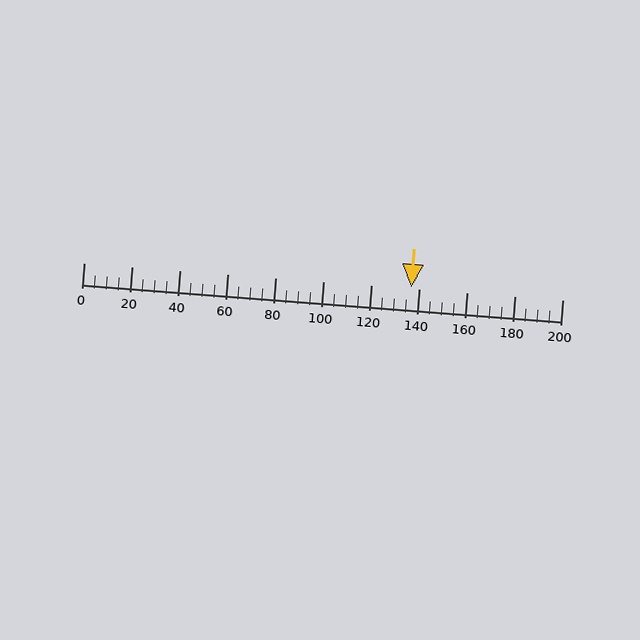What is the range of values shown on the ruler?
The ruler shows values from 0 to 200.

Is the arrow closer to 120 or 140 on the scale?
The arrow is closer to 140.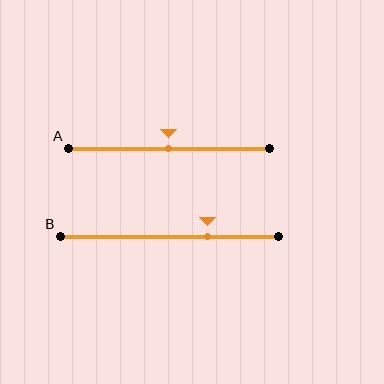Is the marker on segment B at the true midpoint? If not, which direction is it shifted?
No, the marker on segment B is shifted to the right by about 18% of the segment length.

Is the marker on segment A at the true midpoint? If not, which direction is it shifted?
Yes, the marker on segment A is at the true midpoint.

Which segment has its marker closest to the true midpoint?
Segment A has its marker closest to the true midpoint.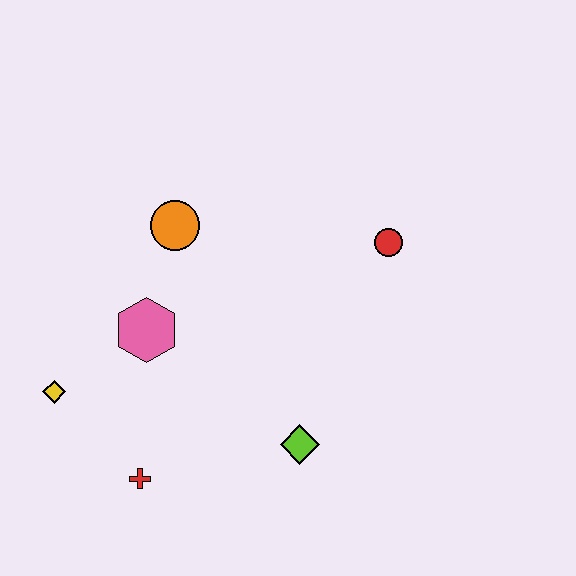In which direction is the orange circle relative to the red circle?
The orange circle is to the left of the red circle.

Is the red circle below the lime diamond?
No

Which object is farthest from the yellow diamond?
The red circle is farthest from the yellow diamond.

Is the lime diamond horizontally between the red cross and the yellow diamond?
No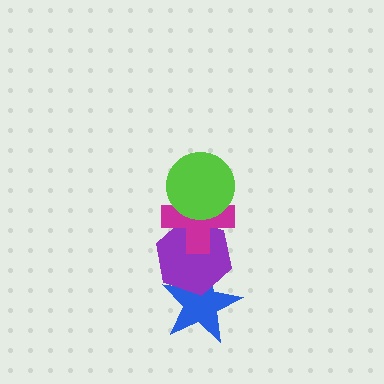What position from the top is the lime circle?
The lime circle is 1st from the top.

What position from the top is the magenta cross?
The magenta cross is 2nd from the top.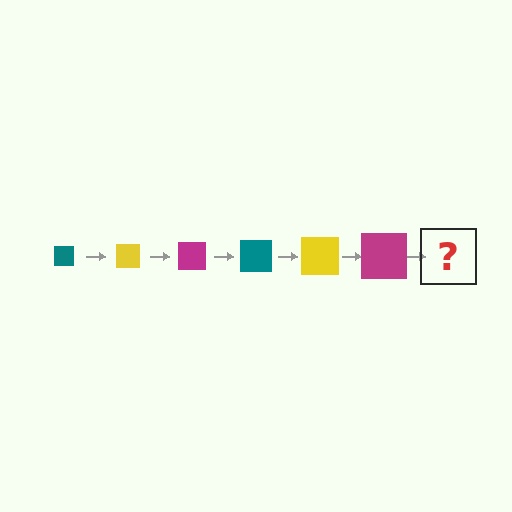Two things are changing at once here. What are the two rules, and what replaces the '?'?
The two rules are that the square grows larger each step and the color cycles through teal, yellow, and magenta. The '?' should be a teal square, larger than the previous one.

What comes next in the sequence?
The next element should be a teal square, larger than the previous one.